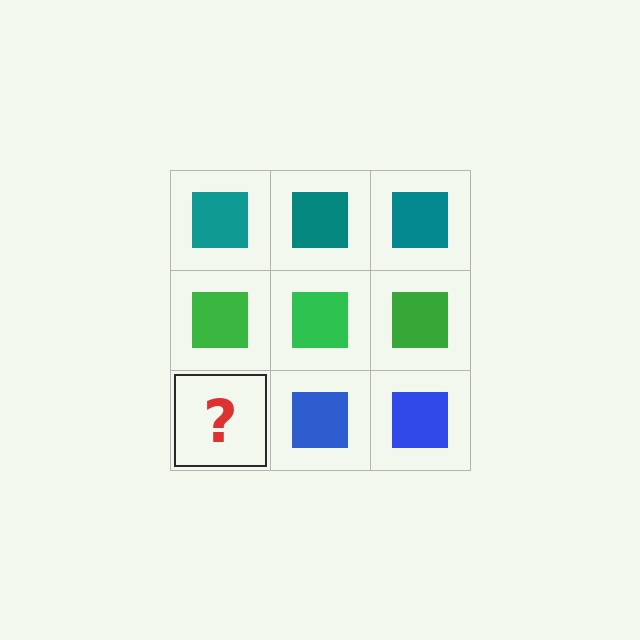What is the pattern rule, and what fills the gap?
The rule is that each row has a consistent color. The gap should be filled with a blue square.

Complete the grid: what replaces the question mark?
The question mark should be replaced with a blue square.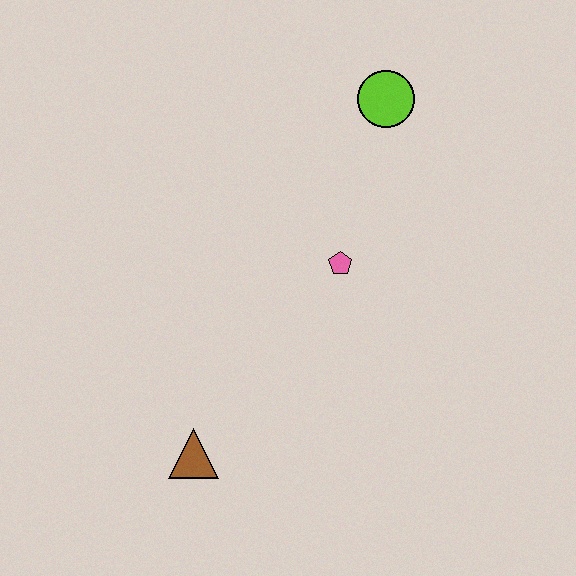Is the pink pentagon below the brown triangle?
No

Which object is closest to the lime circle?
The pink pentagon is closest to the lime circle.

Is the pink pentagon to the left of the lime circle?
Yes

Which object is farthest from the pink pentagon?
The brown triangle is farthest from the pink pentagon.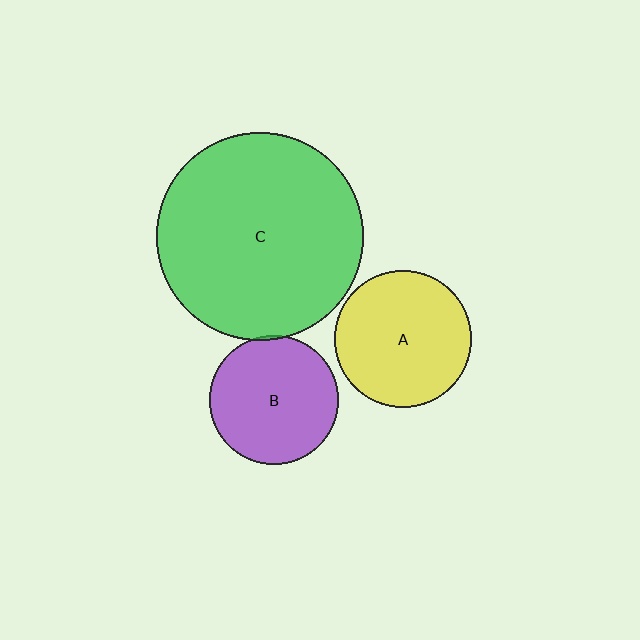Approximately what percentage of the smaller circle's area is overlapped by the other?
Approximately 5%.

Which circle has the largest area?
Circle C (green).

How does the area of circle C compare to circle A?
Approximately 2.3 times.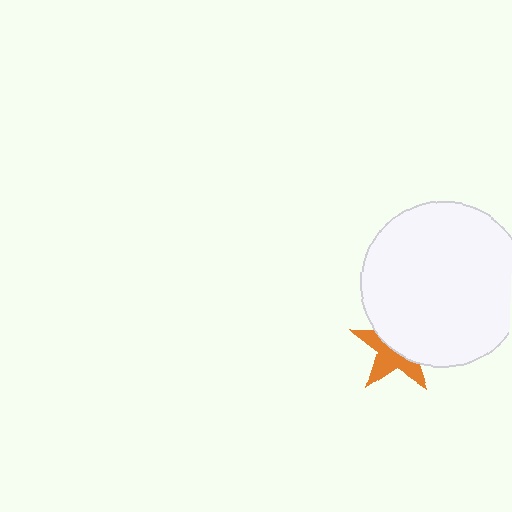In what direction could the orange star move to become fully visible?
The orange star could move down. That would shift it out from behind the white circle entirely.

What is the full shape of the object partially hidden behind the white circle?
The partially hidden object is an orange star.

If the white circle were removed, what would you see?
You would see the complete orange star.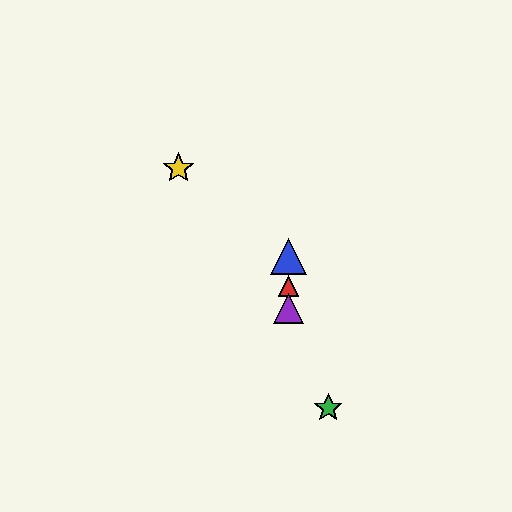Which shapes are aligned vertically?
The red triangle, the blue triangle, the purple triangle are aligned vertically.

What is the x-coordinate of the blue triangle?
The blue triangle is at x≈288.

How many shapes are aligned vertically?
3 shapes (the red triangle, the blue triangle, the purple triangle) are aligned vertically.